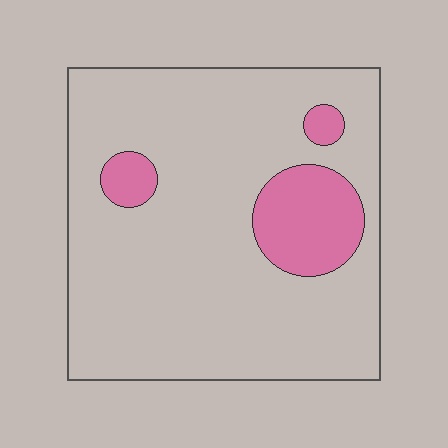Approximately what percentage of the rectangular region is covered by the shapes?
Approximately 15%.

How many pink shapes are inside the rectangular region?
3.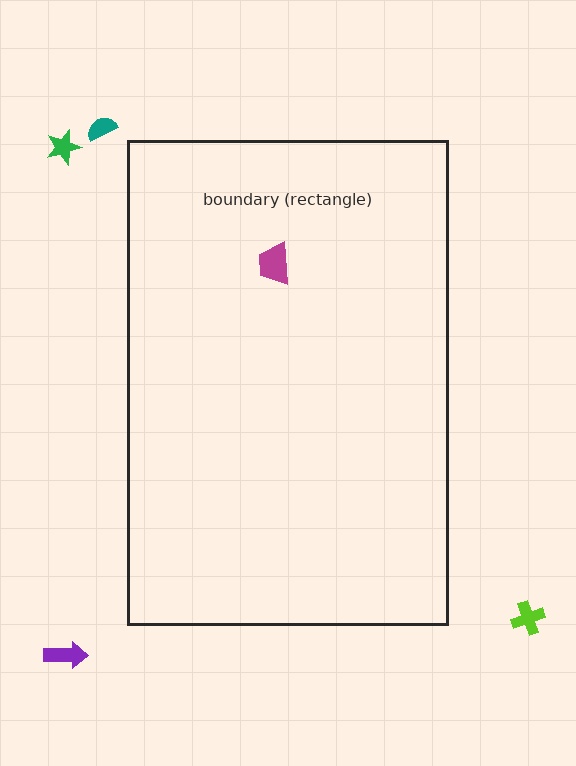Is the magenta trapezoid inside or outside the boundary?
Inside.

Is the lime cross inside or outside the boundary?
Outside.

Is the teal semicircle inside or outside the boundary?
Outside.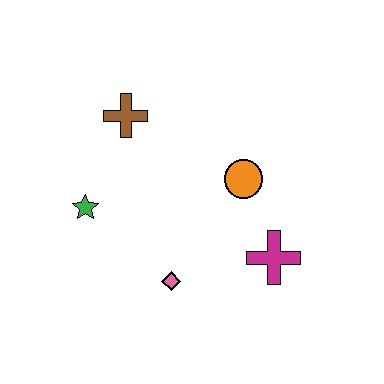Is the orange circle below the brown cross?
Yes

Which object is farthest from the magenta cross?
The brown cross is farthest from the magenta cross.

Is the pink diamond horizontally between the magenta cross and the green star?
Yes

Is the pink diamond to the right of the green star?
Yes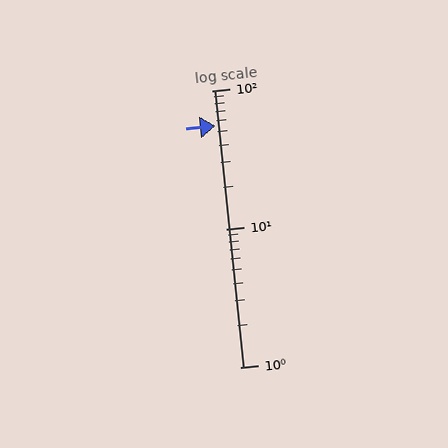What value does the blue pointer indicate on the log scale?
The pointer indicates approximately 56.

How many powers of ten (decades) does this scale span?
The scale spans 2 decades, from 1 to 100.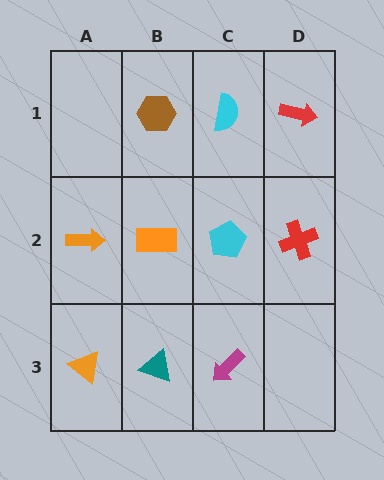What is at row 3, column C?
A magenta arrow.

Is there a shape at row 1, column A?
No, that cell is empty.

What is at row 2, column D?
A red cross.